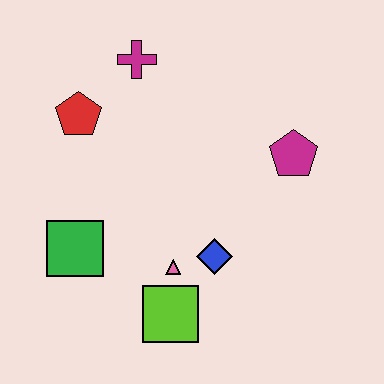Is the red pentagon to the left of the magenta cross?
Yes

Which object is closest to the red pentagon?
The magenta cross is closest to the red pentagon.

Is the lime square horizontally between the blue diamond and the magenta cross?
Yes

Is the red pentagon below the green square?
No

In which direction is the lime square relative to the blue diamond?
The lime square is below the blue diamond.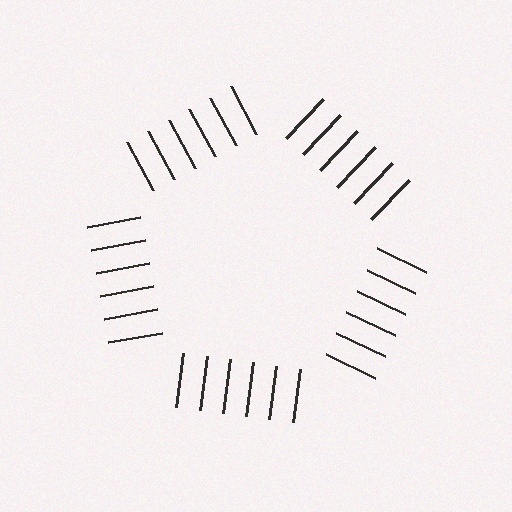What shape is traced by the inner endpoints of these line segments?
An illusory pentagon — the line segments terminate on its edges but no continuous stroke is drawn.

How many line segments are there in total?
30 — 6 along each of the 5 edges.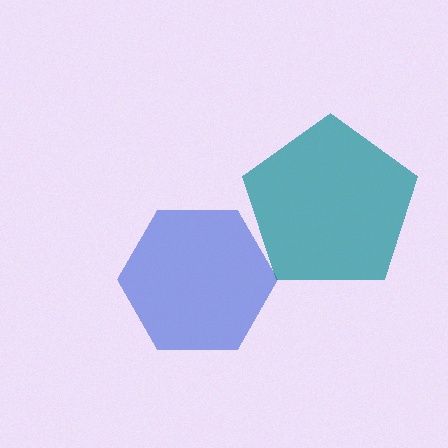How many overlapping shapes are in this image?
There are 2 overlapping shapes in the image.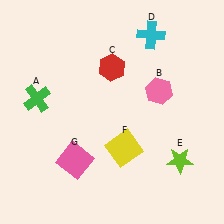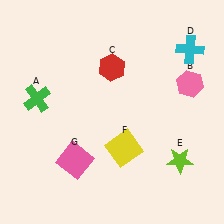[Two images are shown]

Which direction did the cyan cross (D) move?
The cyan cross (D) moved right.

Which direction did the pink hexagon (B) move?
The pink hexagon (B) moved right.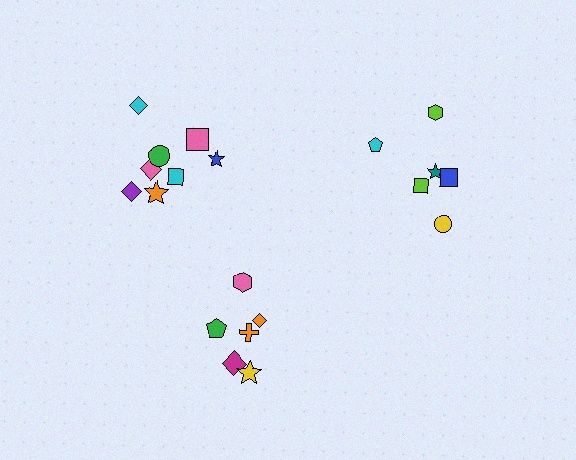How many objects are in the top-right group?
There are 6 objects.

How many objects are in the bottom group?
There are 6 objects.